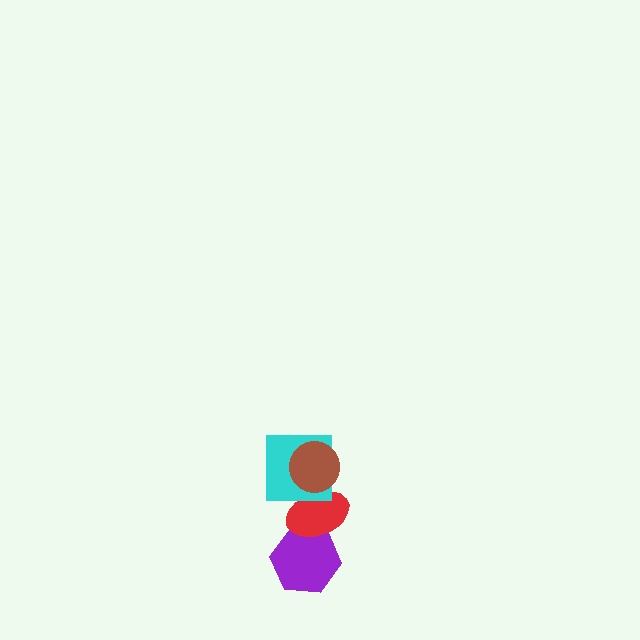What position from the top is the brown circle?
The brown circle is 1st from the top.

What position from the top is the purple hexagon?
The purple hexagon is 4th from the top.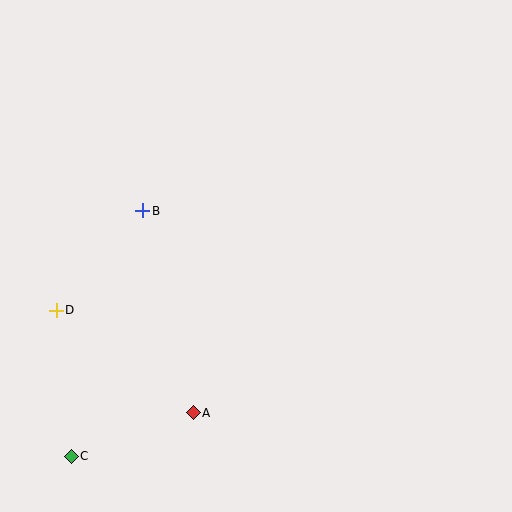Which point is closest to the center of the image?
Point B at (143, 211) is closest to the center.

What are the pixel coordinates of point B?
Point B is at (143, 211).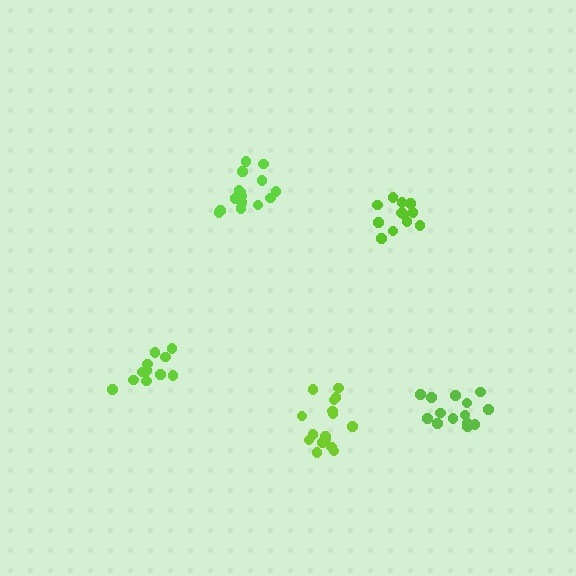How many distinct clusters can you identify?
There are 5 distinct clusters.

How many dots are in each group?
Group 1: 15 dots, Group 2: 16 dots, Group 3: 11 dots, Group 4: 13 dots, Group 5: 14 dots (69 total).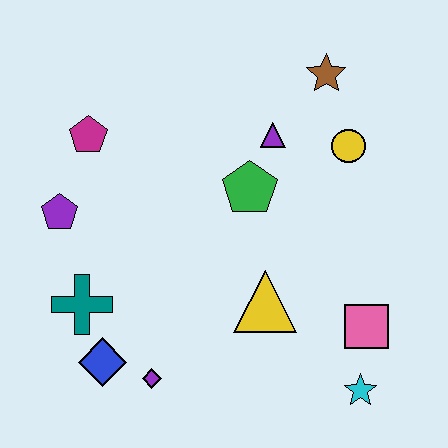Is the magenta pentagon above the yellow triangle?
Yes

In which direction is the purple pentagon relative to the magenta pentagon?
The purple pentagon is below the magenta pentagon.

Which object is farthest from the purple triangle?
The blue diamond is farthest from the purple triangle.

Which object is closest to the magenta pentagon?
The purple pentagon is closest to the magenta pentagon.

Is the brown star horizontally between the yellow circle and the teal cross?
Yes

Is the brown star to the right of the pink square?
No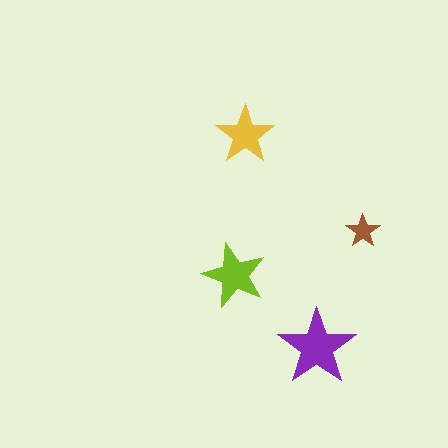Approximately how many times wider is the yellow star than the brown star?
About 1.5 times wider.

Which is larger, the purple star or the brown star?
The purple one.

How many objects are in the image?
There are 4 objects in the image.